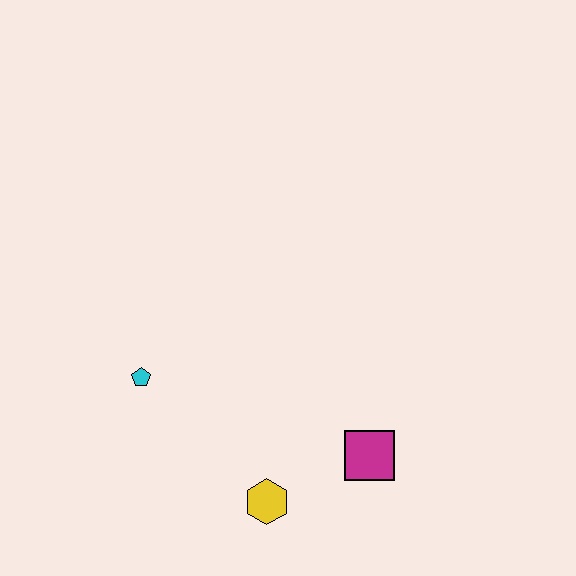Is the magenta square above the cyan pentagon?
No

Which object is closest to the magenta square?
The yellow hexagon is closest to the magenta square.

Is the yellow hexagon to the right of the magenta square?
No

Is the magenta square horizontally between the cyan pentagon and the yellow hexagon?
No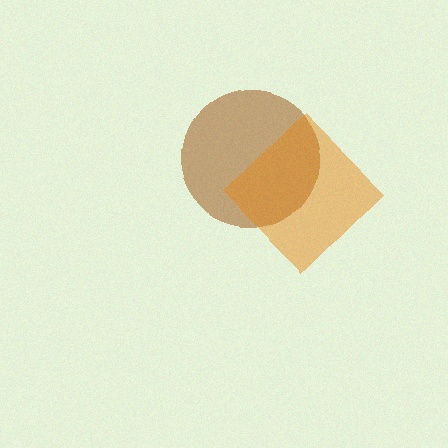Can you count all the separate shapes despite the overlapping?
Yes, there are 2 separate shapes.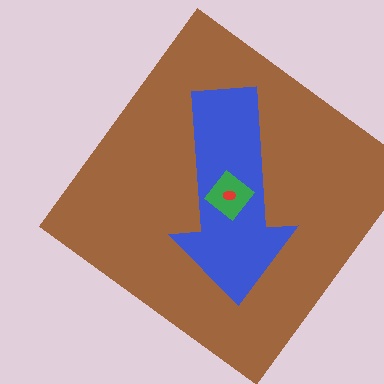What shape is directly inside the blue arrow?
The green diamond.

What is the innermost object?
The red ellipse.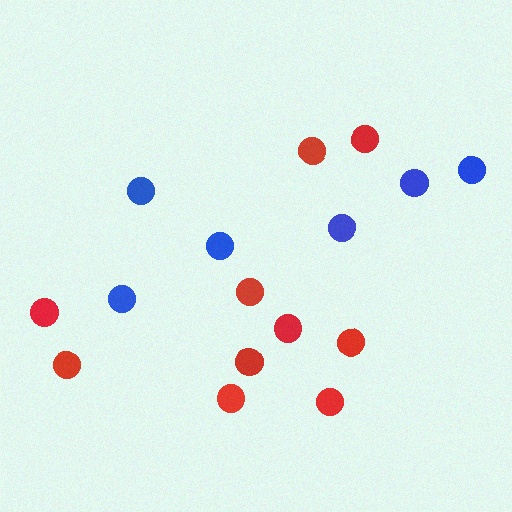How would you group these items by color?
There are 2 groups: one group of blue circles (6) and one group of red circles (10).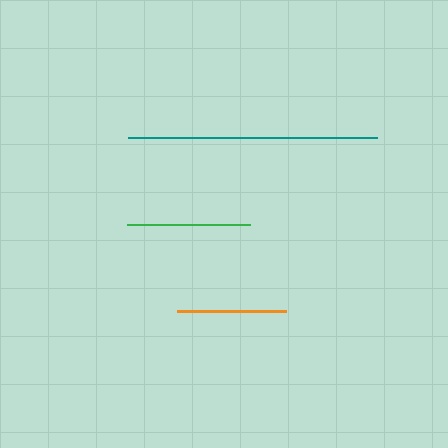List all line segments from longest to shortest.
From longest to shortest: teal, green, orange.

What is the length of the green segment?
The green segment is approximately 122 pixels long.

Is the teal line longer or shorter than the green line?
The teal line is longer than the green line.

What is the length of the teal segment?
The teal segment is approximately 249 pixels long.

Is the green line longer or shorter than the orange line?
The green line is longer than the orange line.